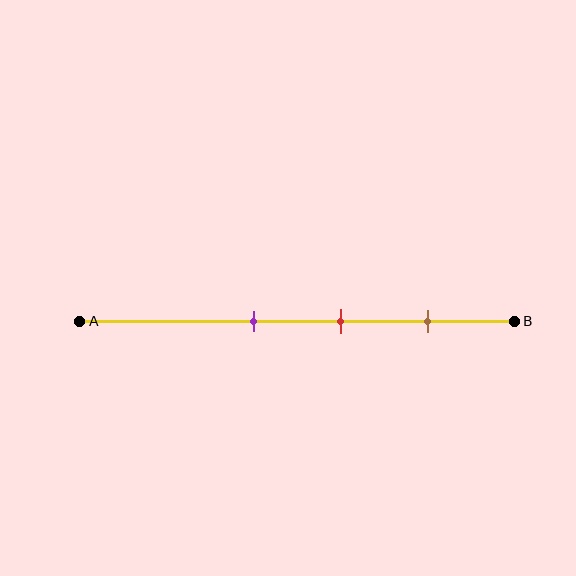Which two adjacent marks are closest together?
The purple and red marks are the closest adjacent pair.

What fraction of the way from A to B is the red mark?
The red mark is approximately 60% (0.6) of the way from A to B.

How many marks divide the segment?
There are 3 marks dividing the segment.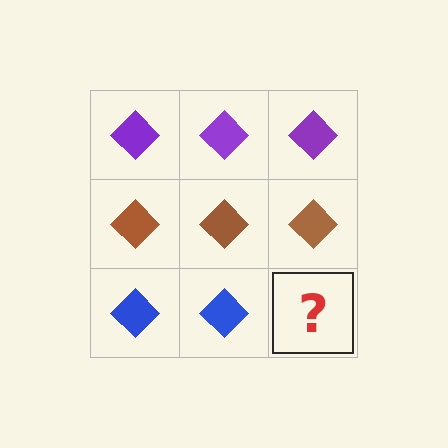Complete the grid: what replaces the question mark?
The question mark should be replaced with a blue diamond.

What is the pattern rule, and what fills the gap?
The rule is that each row has a consistent color. The gap should be filled with a blue diamond.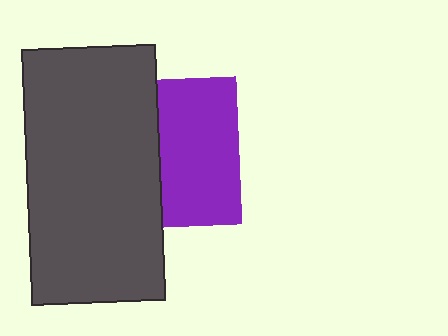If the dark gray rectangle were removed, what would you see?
You would see the complete purple square.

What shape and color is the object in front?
The object in front is a dark gray rectangle.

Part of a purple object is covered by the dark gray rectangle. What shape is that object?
It is a square.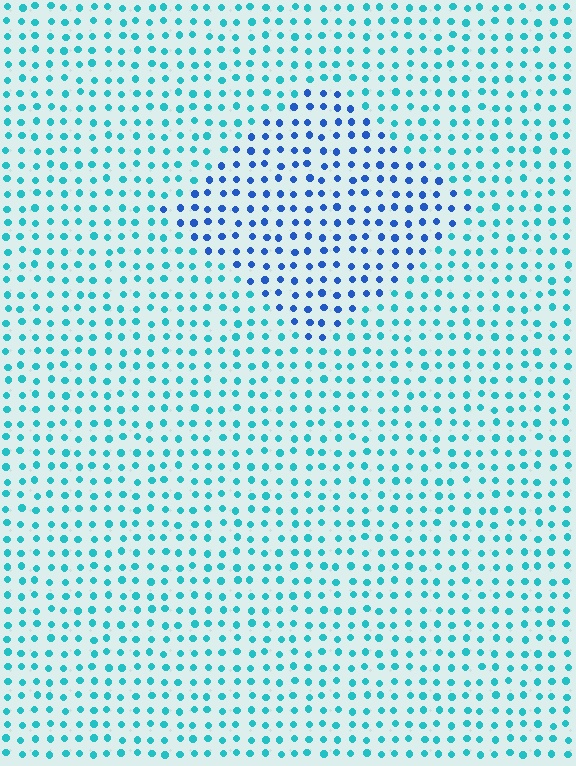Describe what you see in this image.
The image is filled with small cyan elements in a uniform arrangement. A diamond-shaped region is visible where the elements are tinted to a slightly different hue, forming a subtle color boundary.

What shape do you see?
I see a diamond.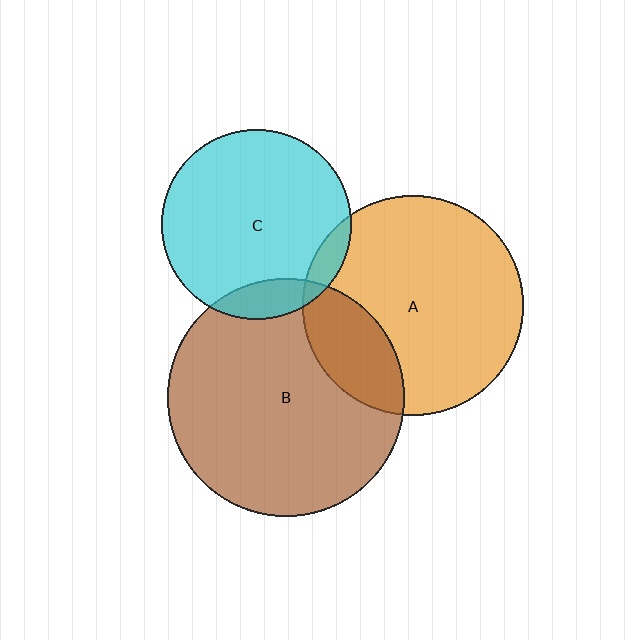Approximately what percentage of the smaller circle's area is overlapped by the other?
Approximately 5%.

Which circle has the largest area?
Circle B (brown).